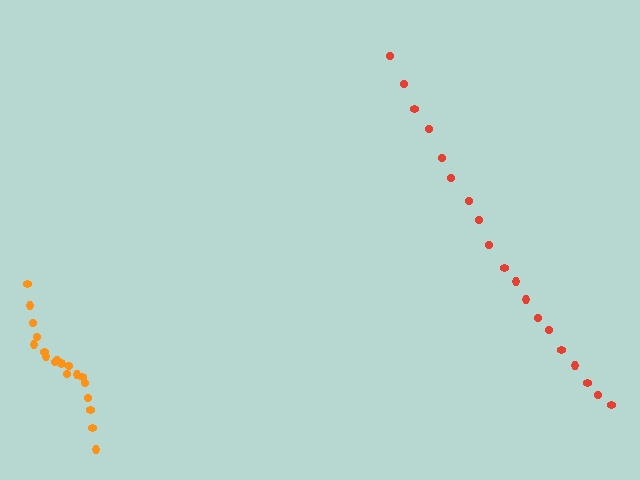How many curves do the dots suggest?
There are 2 distinct paths.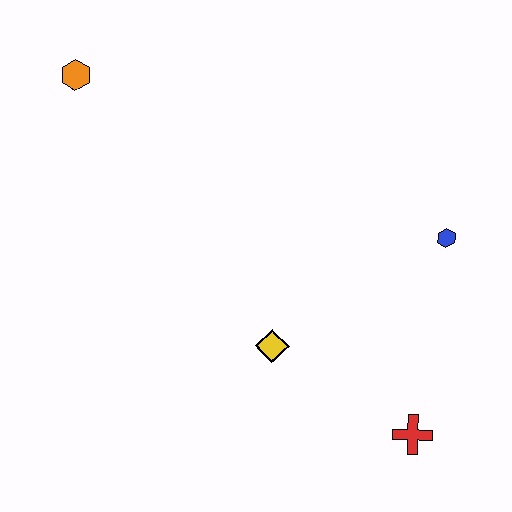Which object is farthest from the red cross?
The orange hexagon is farthest from the red cross.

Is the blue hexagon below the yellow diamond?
No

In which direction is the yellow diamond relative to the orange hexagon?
The yellow diamond is below the orange hexagon.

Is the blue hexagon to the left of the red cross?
No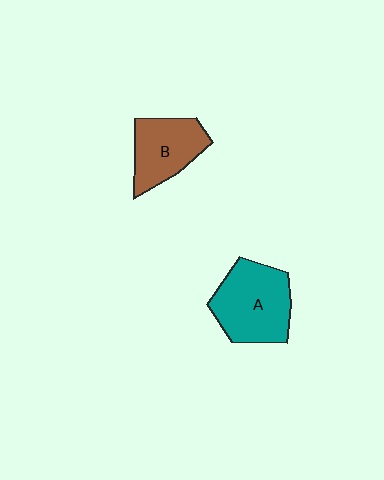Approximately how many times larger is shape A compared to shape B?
Approximately 1.3 times.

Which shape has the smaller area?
Shape B (brown).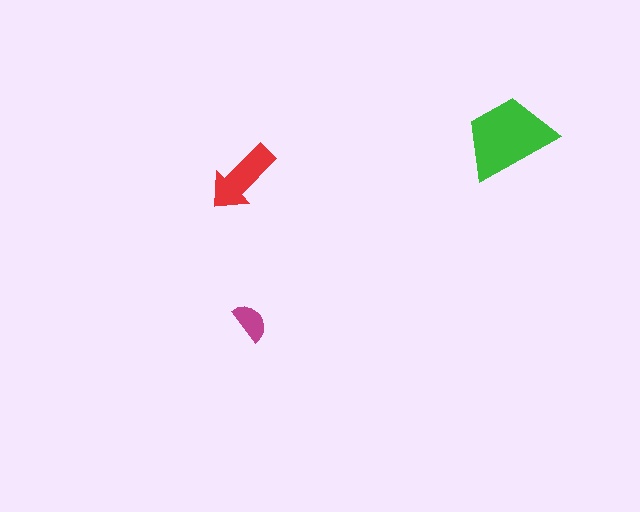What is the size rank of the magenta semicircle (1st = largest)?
3rd.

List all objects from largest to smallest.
The green trapezoid, the red arrow, the magenta semicircle.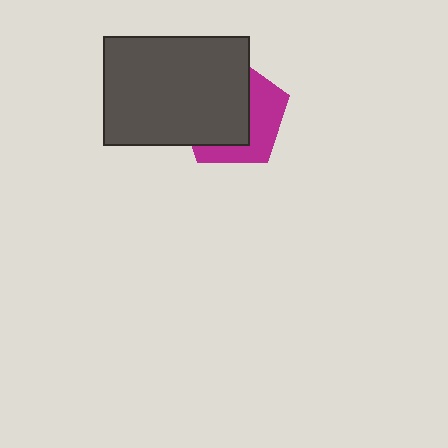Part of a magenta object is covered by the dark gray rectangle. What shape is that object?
It is a pentagon.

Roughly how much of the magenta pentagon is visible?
A small part of it is visible (roughly 41%).